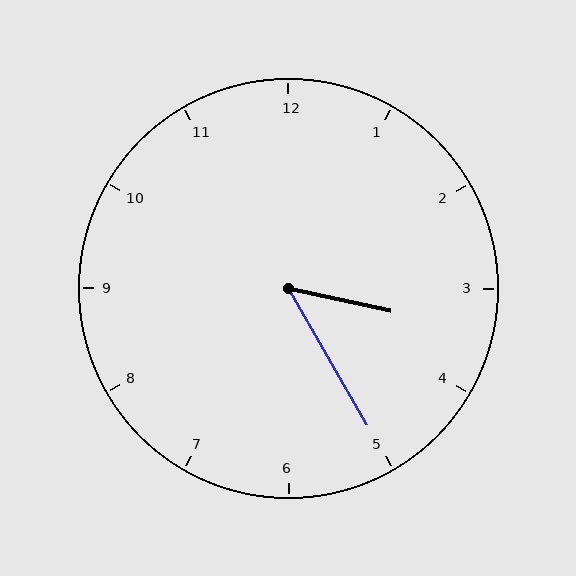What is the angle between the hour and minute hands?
Approximately 48 degrees.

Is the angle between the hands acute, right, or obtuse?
It is acute.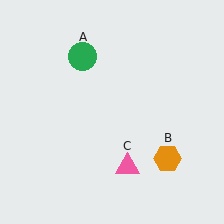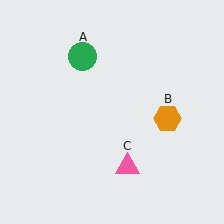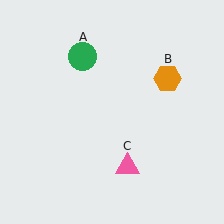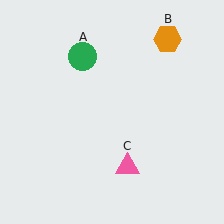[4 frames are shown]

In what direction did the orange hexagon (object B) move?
The orange hexagon (object B) moved up.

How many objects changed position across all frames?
1 object changed position: orange hexagon (object B).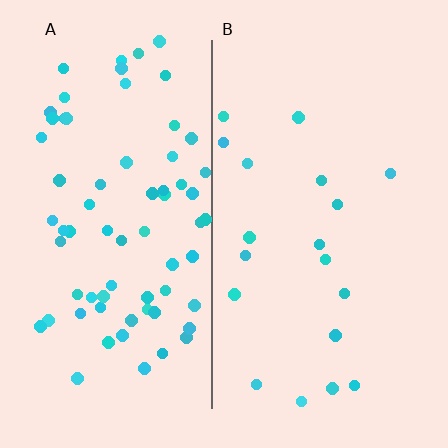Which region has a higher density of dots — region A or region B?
A (the left).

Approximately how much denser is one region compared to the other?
Approximately 3.7× — region A over region B.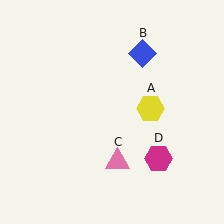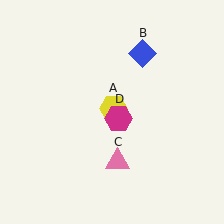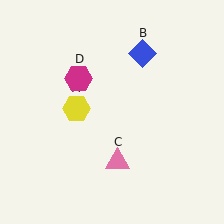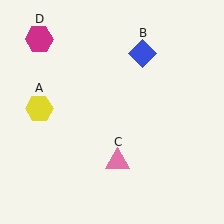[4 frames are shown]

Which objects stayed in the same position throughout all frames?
Blue diamond (object B) and pink triangle (object C) remained stationary.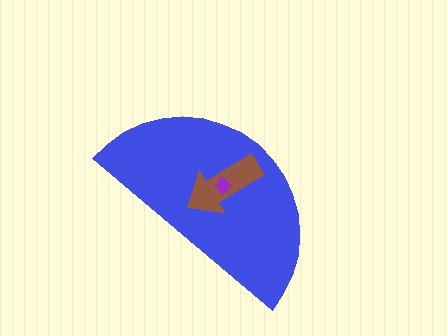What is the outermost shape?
The blue semicircle.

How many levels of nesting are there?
3.